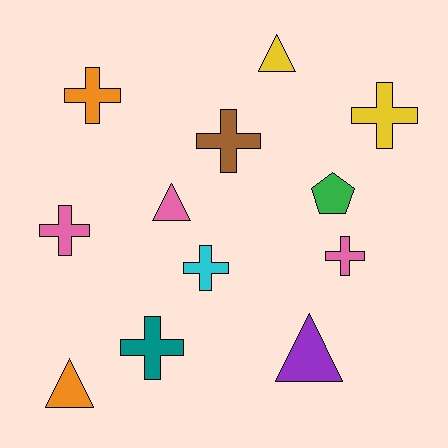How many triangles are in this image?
There are 4 triangles.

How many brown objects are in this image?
There is 1 brown object.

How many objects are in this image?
There are 12 objects.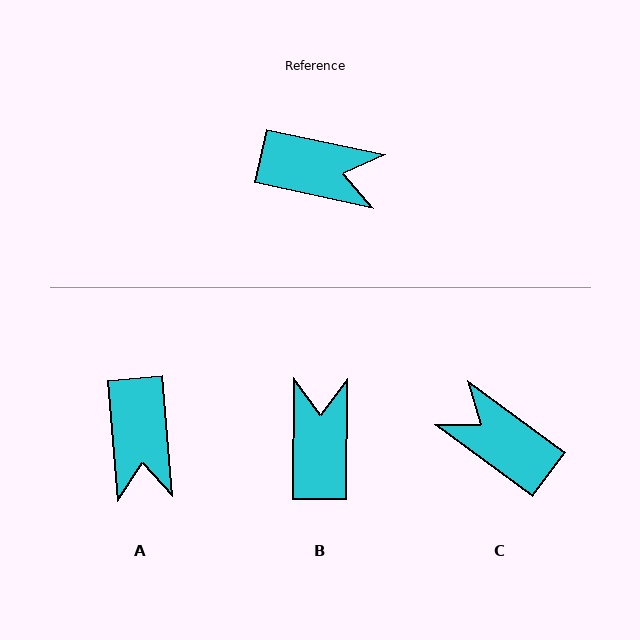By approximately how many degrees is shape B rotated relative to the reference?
Approximately 102 degrees counter-clockwise.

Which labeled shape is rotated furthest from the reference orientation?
C, about 156 degrees away.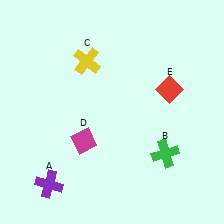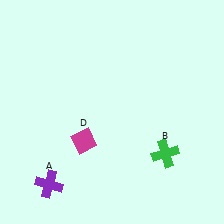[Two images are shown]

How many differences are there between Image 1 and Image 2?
There are 2 differences between the two images.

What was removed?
The yellow cross (C), the red diamond (E) were removed in Image 2.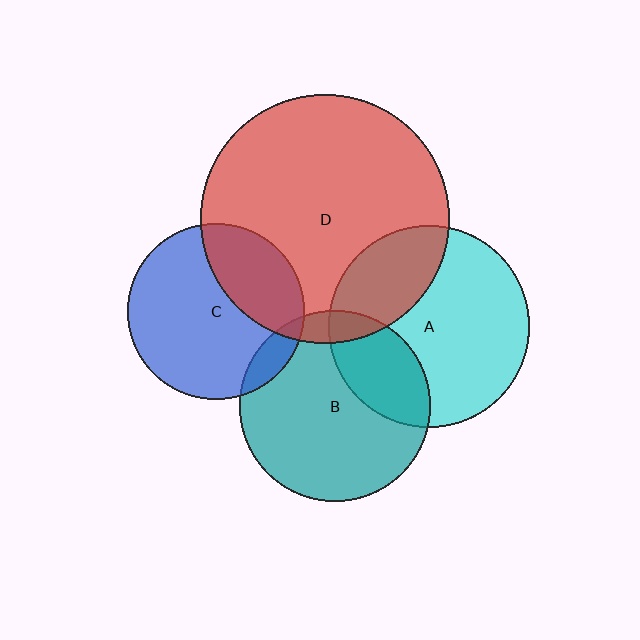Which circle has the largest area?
Circle D (red).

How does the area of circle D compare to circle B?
Approximately 1.7 times.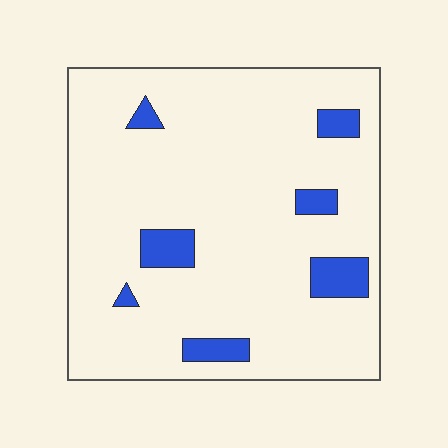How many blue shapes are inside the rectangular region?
7.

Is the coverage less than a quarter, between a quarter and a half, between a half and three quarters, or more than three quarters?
Less than a quarter.